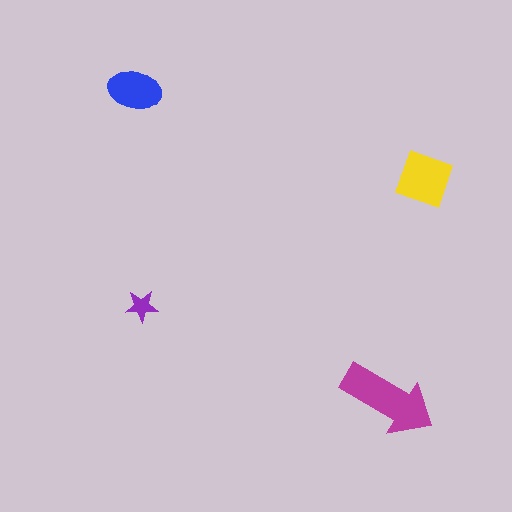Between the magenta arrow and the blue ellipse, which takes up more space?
The magenta arrow.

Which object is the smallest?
The purple star.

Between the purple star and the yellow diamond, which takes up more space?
The yellow diamond.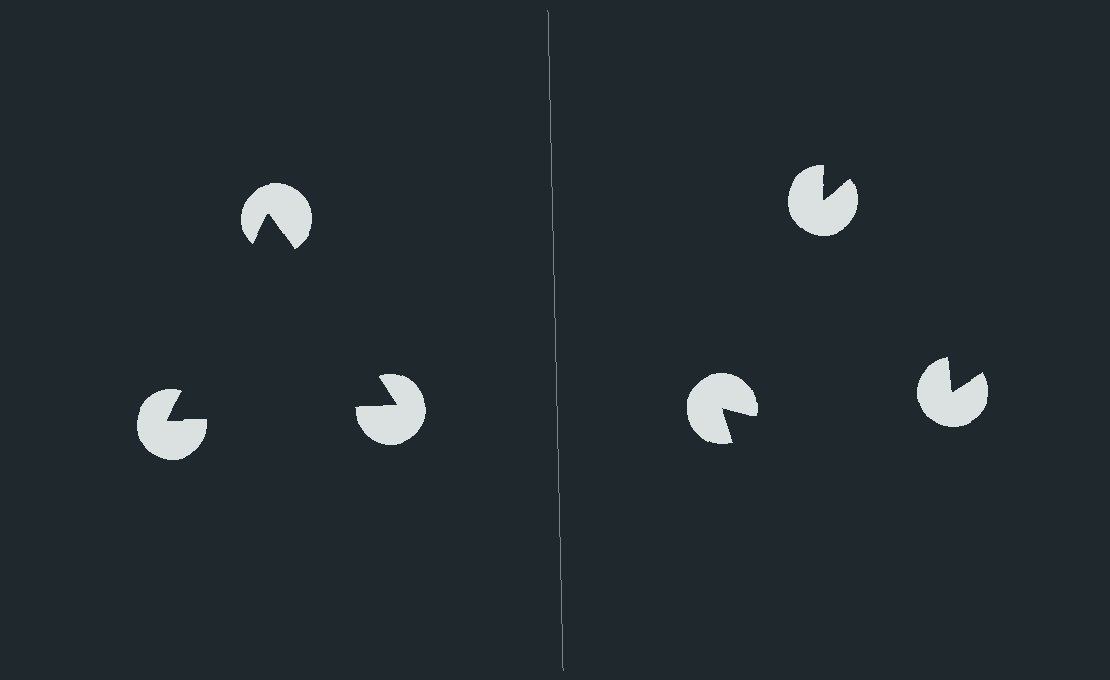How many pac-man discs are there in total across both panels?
6 — 3 on each side.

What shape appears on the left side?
An illusory triangle.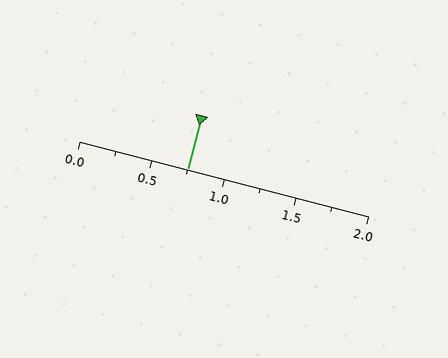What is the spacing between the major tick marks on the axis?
The major ticks are spaced 0.5 apart.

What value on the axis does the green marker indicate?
The marker indicates approximately 0.75.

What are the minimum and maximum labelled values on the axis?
The axis runs from 0.0 to 2.0.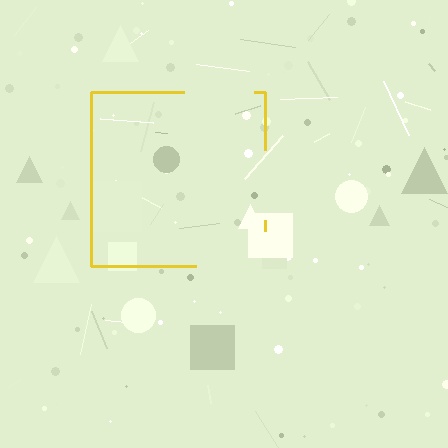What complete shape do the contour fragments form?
The contour fragments form a square.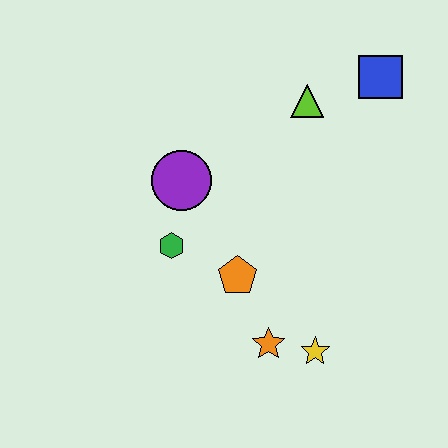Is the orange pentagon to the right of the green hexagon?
Yes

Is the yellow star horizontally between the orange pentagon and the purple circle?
No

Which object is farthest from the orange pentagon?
The blue square is farthest from the orange pentagon.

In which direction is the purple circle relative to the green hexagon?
The purple circle is above the green hexagon.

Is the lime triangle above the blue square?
No